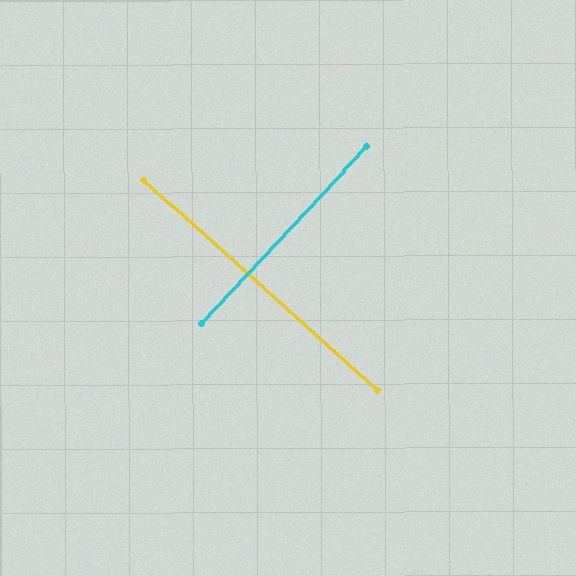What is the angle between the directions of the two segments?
Approximately 89 degrees.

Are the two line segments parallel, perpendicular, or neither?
Perpendicular — they meet at approximately 89°.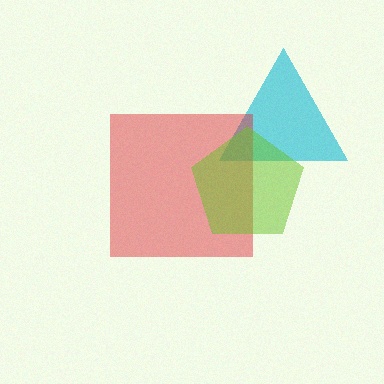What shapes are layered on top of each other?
The layered shapes are: a cyan triangle, a red square, a lime pentagon.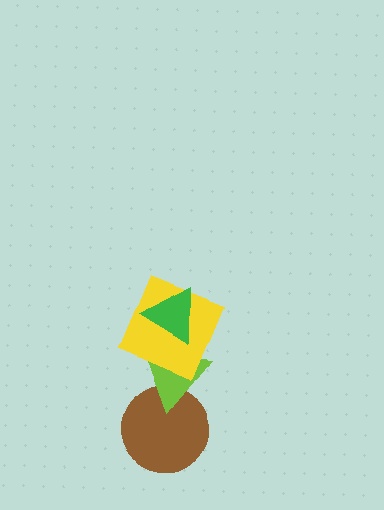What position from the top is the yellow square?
The yellow square is 2nd from the top.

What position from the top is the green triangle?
The green triangle is 1st from the top.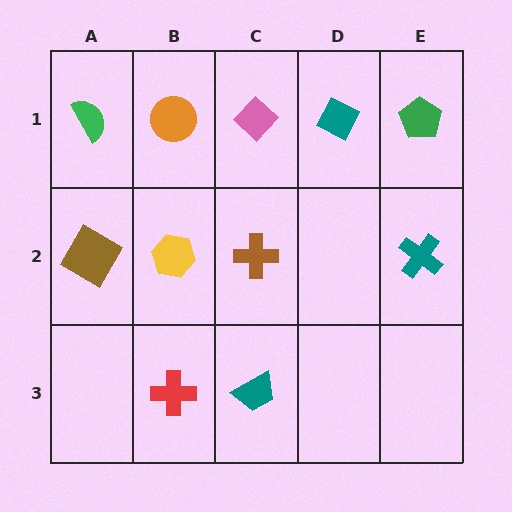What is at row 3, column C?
A teal trapezoid.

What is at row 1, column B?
An orange circle.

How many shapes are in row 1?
5 shapes.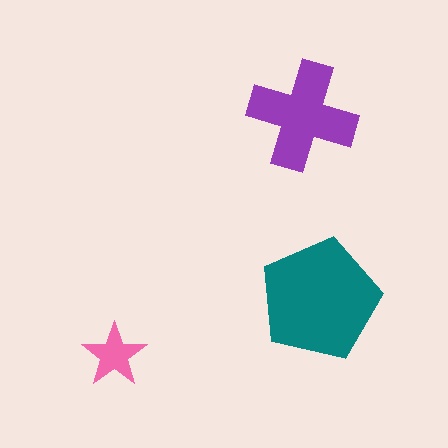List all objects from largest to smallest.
The teal pentagon, the purple cross, the pink star.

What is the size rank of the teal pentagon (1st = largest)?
1st.